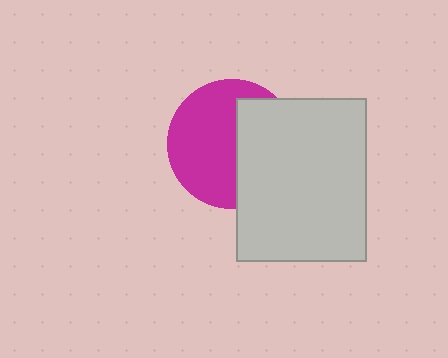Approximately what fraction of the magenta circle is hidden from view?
Roughly 43% of the magenta circle is hidden behind the light gray rectangle.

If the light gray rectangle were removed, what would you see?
You would see the complete magenta circle.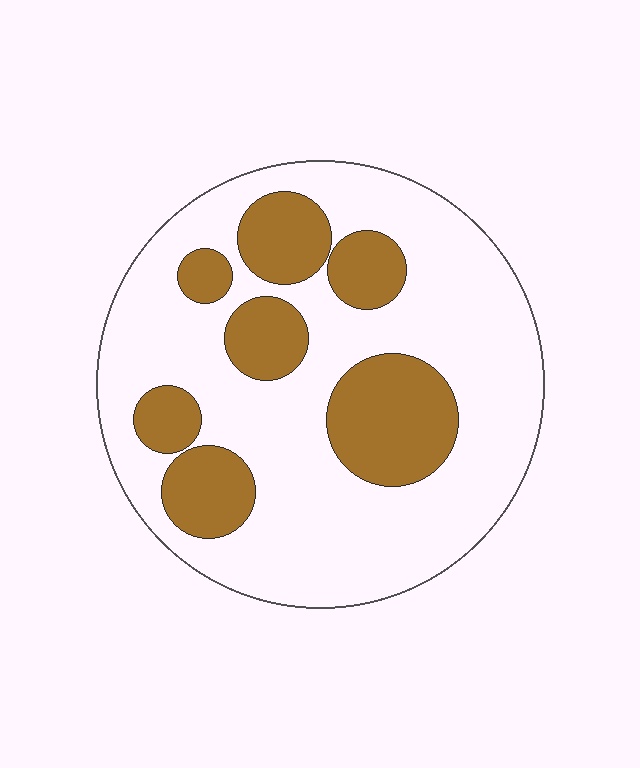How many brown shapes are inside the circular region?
7.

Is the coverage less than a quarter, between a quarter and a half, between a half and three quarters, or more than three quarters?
Between a quarter and a half.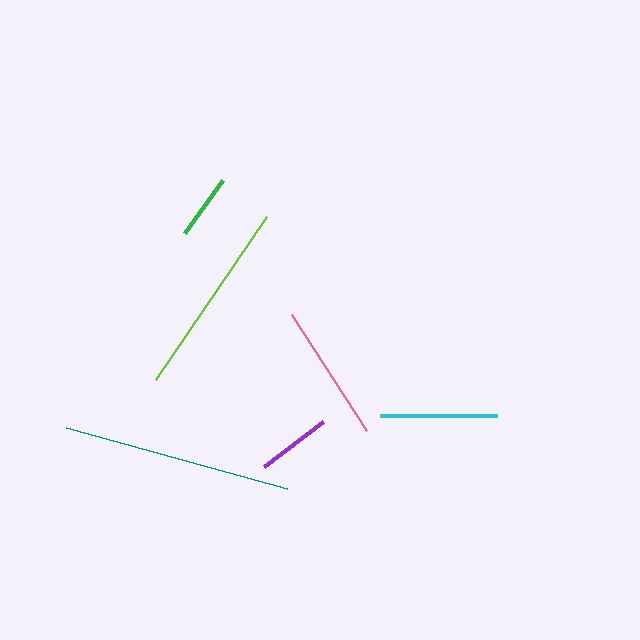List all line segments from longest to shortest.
From longest to shortest: teal, lime, pink, cyan, purple, green.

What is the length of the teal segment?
The teal segment is approximately 230 pixels long.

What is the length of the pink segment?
The pink segment is approximately 137 pixels long.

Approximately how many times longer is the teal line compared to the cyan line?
The teal line is approximately 2.0 times the length of the cyan line.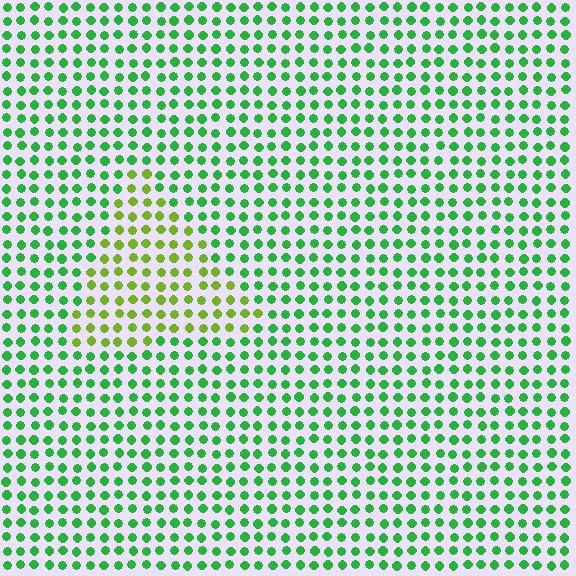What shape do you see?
I see a triangle.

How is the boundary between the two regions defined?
The boundary is defined purely by a slight shift in hue (about 43 degrees). Spacing, size, and orientation are identical on both sides.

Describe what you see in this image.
The image is filled with small green elements in a uniform arrangement. A triangle-shaped region is visible where the elements are tinted to a slightly different hue, forming a subtle color boundary.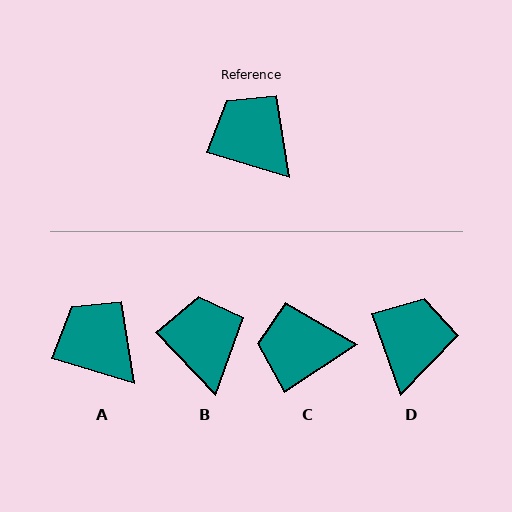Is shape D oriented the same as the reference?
No, it is off by about 53 degrees.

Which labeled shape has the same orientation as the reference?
A.